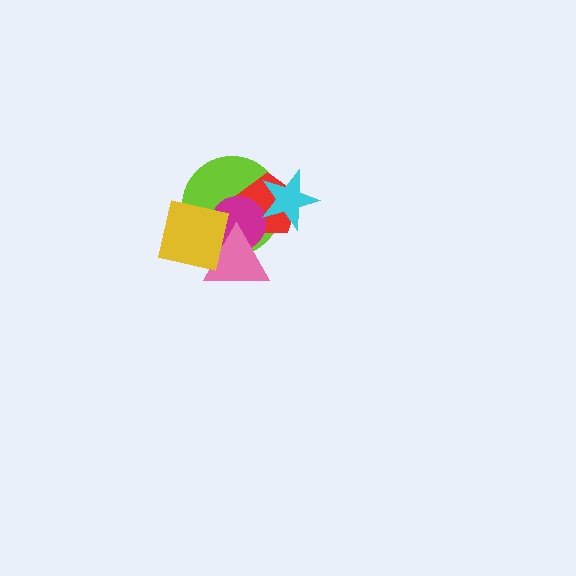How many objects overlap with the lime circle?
5 objects overlap with the lime circle.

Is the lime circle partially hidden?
Yes, it is partially covered by another shape.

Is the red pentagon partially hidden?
Yes, it is partially covered by another shape.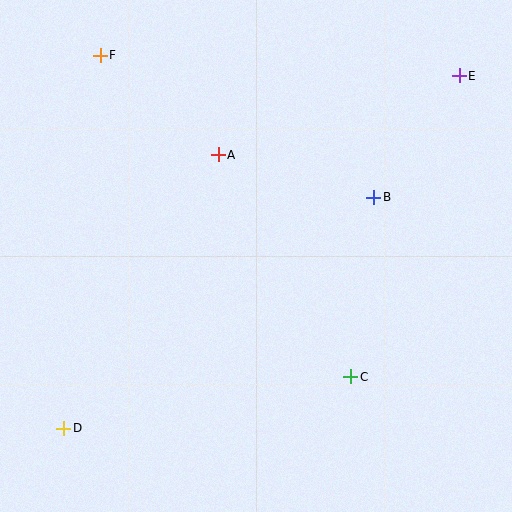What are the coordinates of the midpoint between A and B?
The midpoint between A and B is at (296, 176).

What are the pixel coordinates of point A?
Point A is at (218, 155).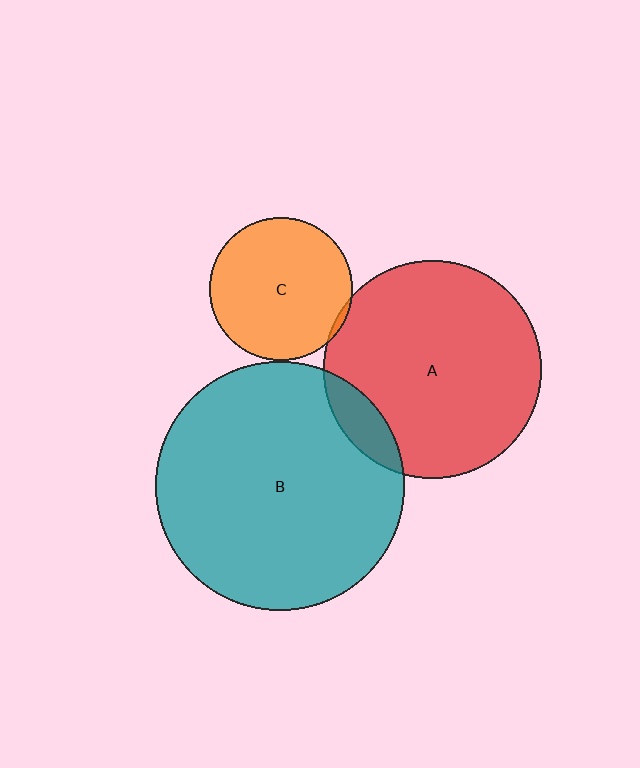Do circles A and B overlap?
Yes.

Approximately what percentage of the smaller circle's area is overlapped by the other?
Approximately 10%.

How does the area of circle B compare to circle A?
Approximately 1.3 times.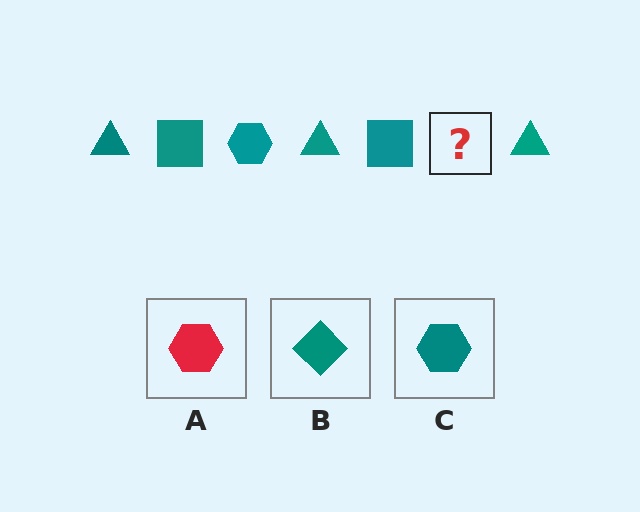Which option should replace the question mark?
Option C.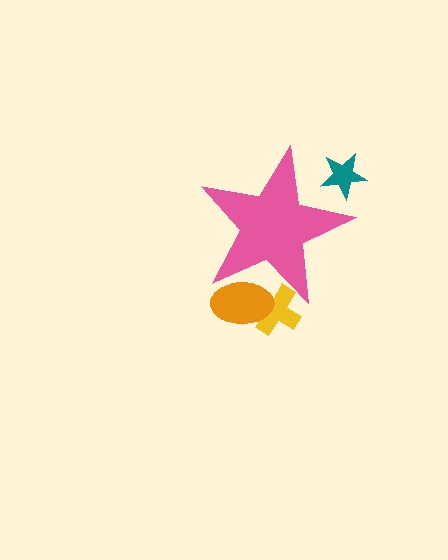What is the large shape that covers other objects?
A pink star.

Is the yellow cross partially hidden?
Yes, the yellow cross is partially hidden behind the pink star.